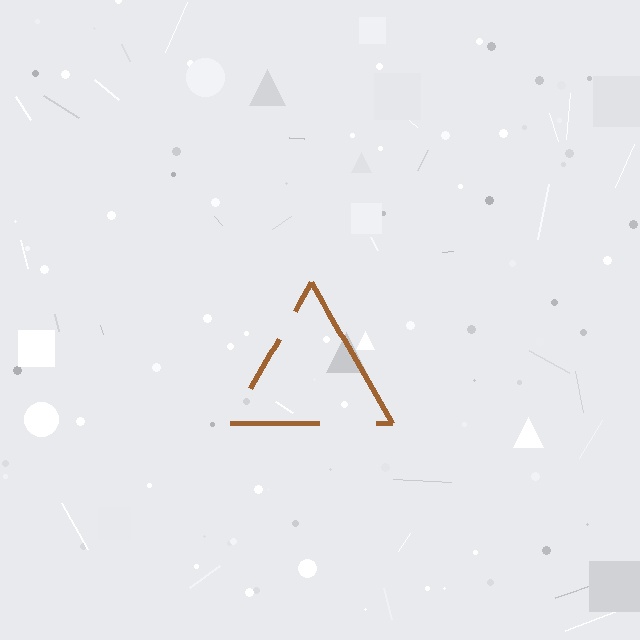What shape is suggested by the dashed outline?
The dashed outline suggests a triangle.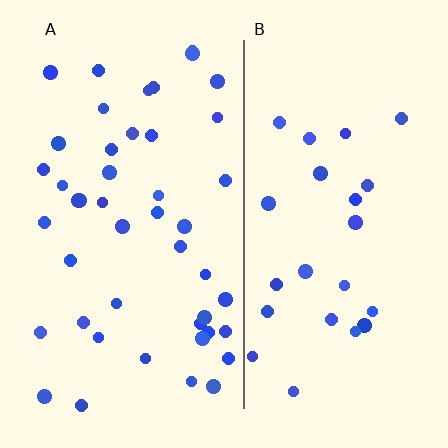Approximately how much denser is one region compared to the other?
Approximately 1.9× — region A over region B.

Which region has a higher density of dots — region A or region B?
A (the left).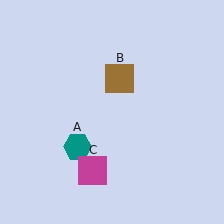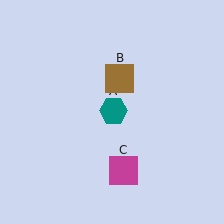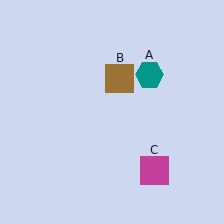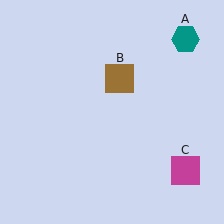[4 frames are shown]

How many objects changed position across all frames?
2 objects changed position: teal hexagon (object A), magenta square (object C).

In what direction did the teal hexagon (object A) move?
The teal hexagon (object A) moved up and to the right.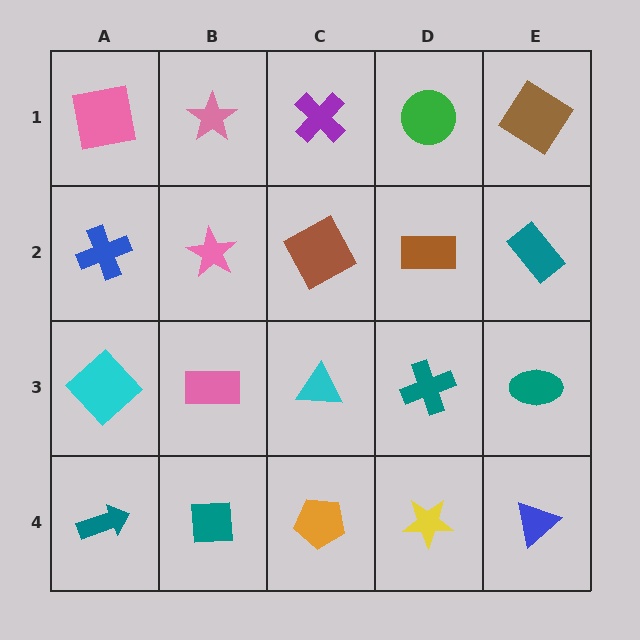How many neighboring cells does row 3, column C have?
4.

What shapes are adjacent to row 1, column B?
A pink star (row 2, column B), a pink square (row 1, column A), a purple cross (row 1, column C).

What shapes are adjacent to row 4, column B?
A pink rectangle (row 3, column B), a teal arrow (row 4, column A), an orange pentagon (row 4, column C).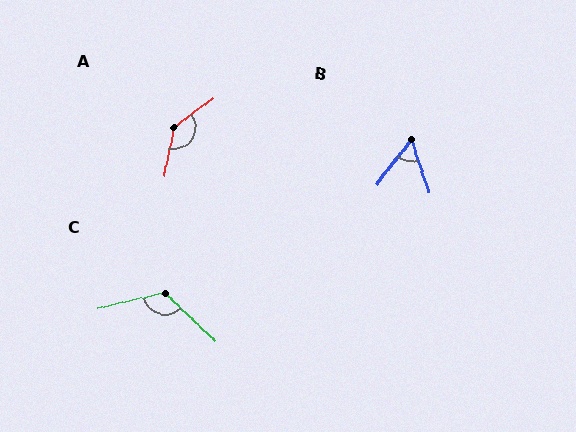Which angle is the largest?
A, at approximately 138 degrees.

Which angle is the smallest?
B, at approximately 56 degrees.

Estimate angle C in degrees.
Approximately 123 degrees.